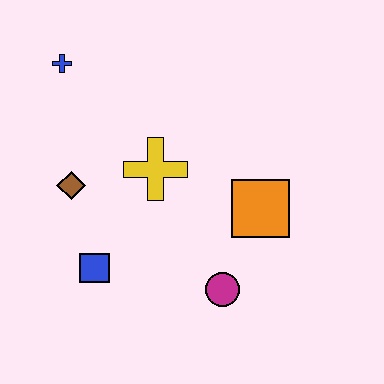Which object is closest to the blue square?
The brown diamond is closest to the blue square.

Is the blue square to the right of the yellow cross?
No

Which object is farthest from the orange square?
The blue cross is farthest from the orange square.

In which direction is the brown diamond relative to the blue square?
The brown diamond is above the blue square.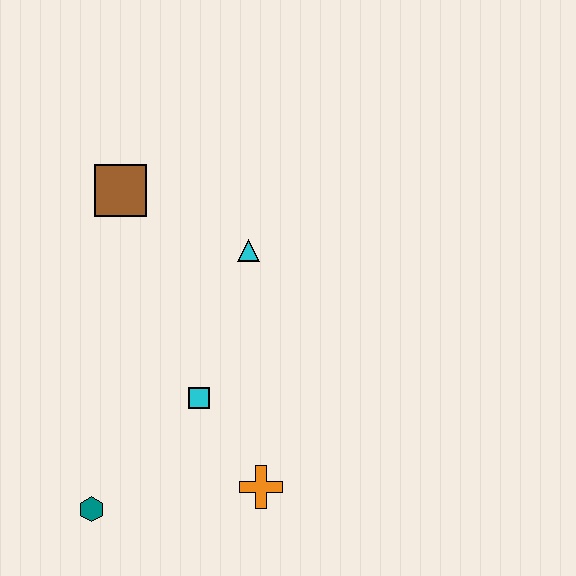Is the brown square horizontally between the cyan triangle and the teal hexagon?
Yes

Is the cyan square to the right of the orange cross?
No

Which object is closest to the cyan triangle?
The brown square is closest to the cyan triangle.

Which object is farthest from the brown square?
The orange cross is farthest from the brown square.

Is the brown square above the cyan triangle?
Yes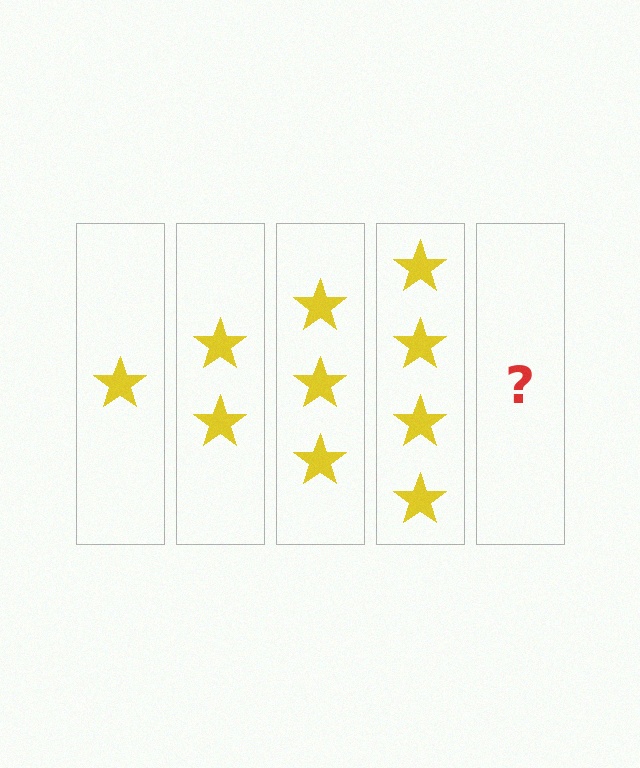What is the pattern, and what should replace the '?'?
The pattern is that each step adds one more star. The '?' should be 5 stars.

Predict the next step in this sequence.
The next step is 5 stars.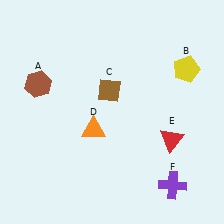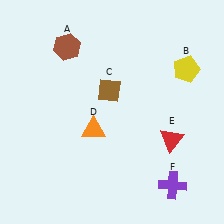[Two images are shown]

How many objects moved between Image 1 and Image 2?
1 object moved between the two images.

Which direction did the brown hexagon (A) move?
The brown hexagon (A) moved up.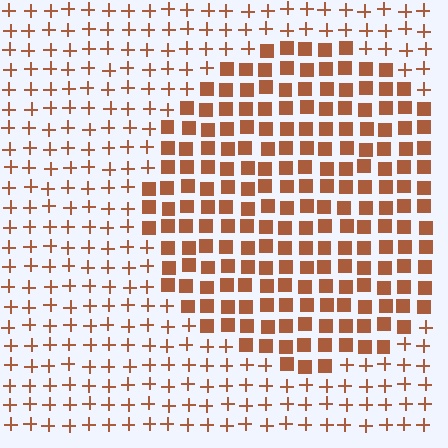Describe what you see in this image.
The image is filled with small brown elements arranged in a uniform grid. A circle-shaped region contains squares, while the surrounding area contains plus signs. The boundary is defined purely by the change in element shape.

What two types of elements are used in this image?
The image uses squares inside the circle region and plus signs outside it.